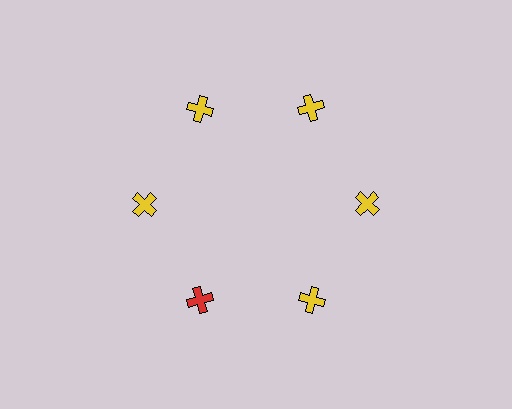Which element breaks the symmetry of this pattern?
The red cross at roughly the 7 o'clock position breaks the symmetry. All other shapes are yellow crosses.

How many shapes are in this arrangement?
There are 6 shapes arranged in a ring pattern.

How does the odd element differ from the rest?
It has a different color: red instead of yellow.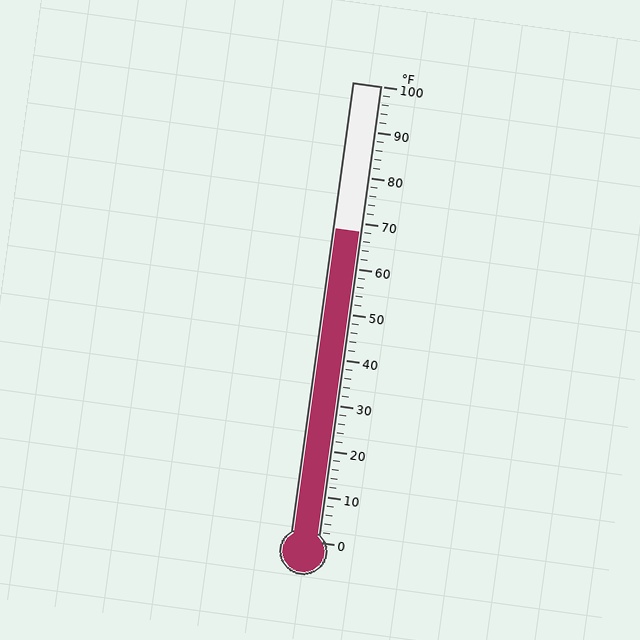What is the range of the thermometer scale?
The thermometer scale ranges from 0°F to 100°F.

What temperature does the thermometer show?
The thermometer shows approximately 68°F.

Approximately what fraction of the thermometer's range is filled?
The thermometer is filled to approximately 70% of its range.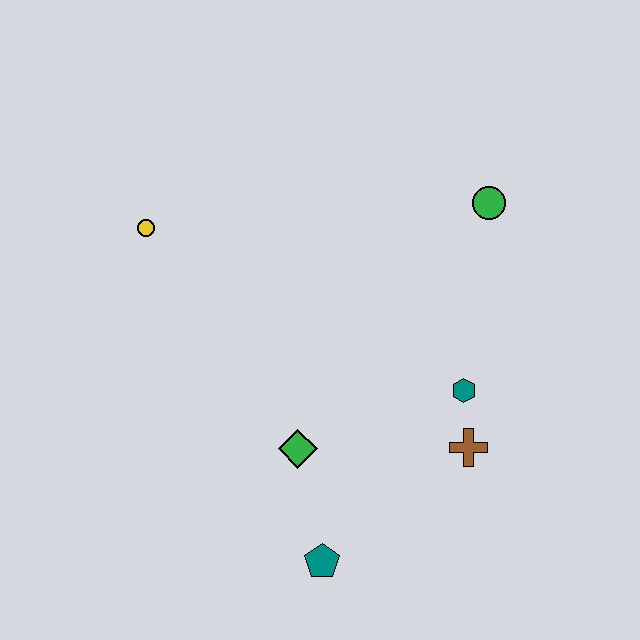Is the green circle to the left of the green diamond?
No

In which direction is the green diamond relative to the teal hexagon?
The green diamond is to the left of the teal hexagon.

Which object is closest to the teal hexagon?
The brown cross is closest to the teal hexagon.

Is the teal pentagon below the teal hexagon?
Yes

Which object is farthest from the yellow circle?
The brown cross is farthest from the yellow circle.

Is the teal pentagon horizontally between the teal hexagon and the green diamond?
Yes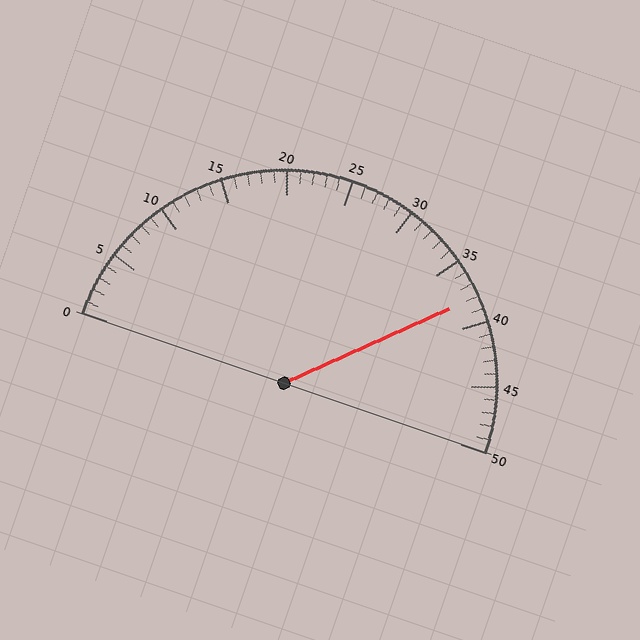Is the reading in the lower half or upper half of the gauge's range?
The reading is in the upper half of the range (0 to 50).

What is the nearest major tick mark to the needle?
The nearest major tick mark is 40.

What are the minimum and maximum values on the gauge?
The gauge ranges from 0 to 50.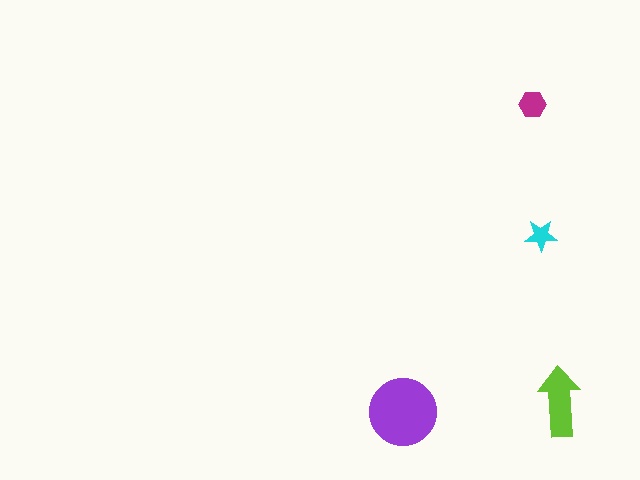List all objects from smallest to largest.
The cyan star, the magenta hexagon, the lime arrow, the purple circle.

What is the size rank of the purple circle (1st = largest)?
1st.